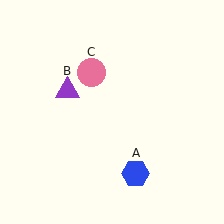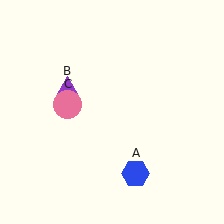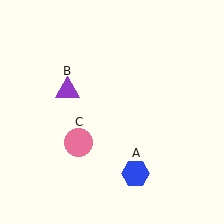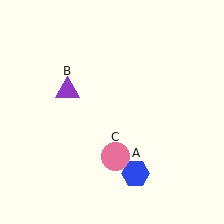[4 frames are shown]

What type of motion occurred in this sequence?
The pink circle (object C) rotated counterclockwise around the center of the scene.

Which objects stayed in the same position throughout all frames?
Blue hexagon (object A) and purple triangle (object B) remained stationary.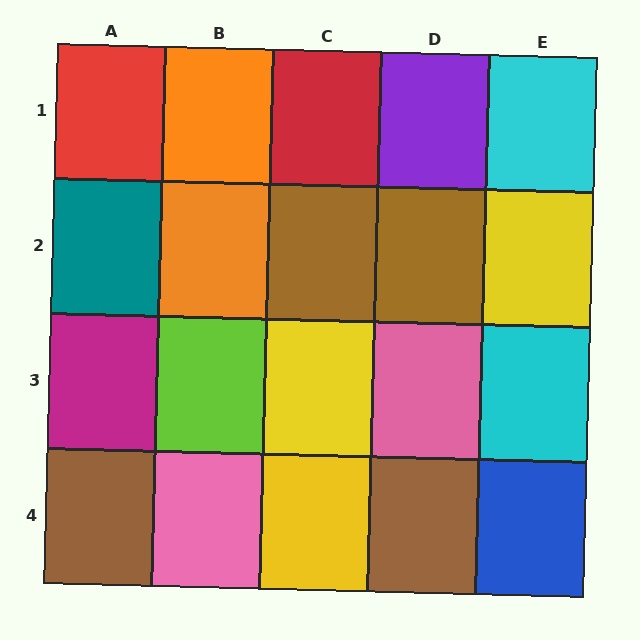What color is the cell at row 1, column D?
Purple.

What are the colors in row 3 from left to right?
Magenta, lime, yellow, pink, cyan.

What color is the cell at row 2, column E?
Yellow.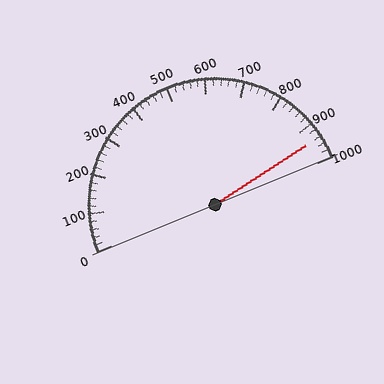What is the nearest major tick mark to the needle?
The nearest major tick mark is 900.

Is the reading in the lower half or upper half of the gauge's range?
The reading is in the upper half of the range (0 to 1000).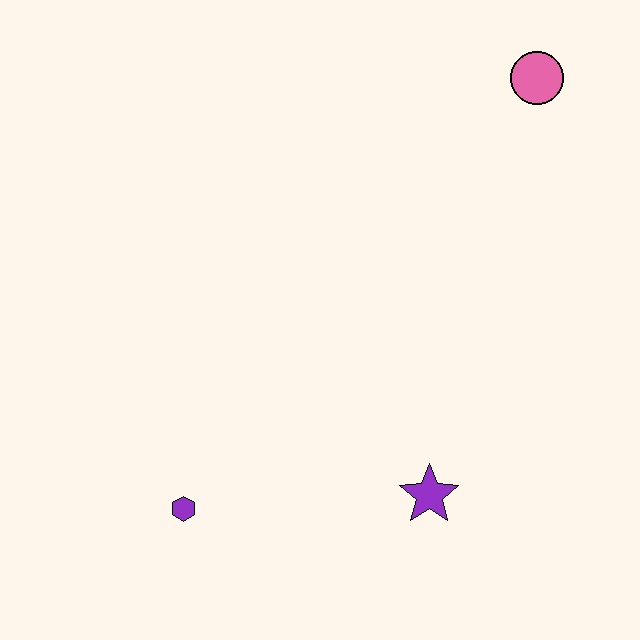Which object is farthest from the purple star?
The pink circle is farthest from the purple star.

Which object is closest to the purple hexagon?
The purple star is closest to the purple hexagon.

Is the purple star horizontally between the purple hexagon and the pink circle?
Yes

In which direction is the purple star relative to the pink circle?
The purple star is below the pink circle.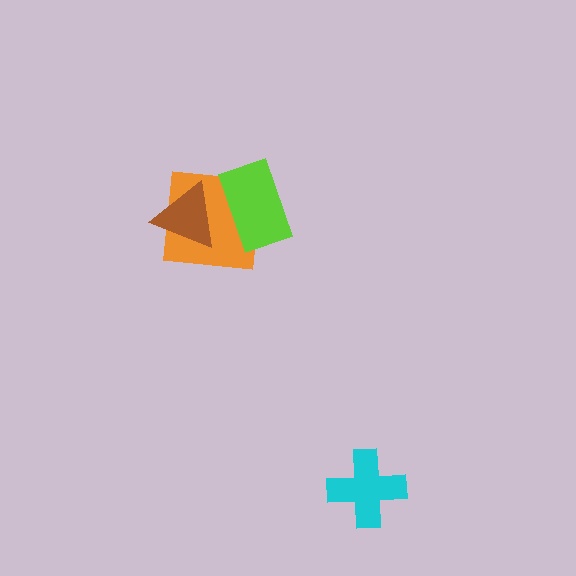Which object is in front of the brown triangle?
The lime rectangle is in front of the brown triangle.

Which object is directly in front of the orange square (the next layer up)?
The brown triangle is directly in front of the orange square.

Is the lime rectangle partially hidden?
No, no other shape covers it.